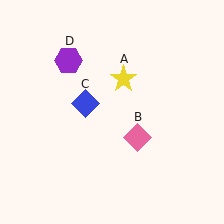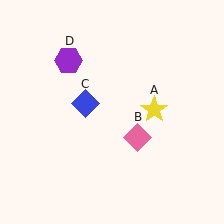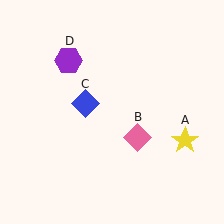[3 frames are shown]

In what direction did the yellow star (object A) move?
The yellow star (object A) moved down and to the right.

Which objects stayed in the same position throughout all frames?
Pink diamond (object B) and blue diamond (object C) and purple hexagon (object D) remained stationary.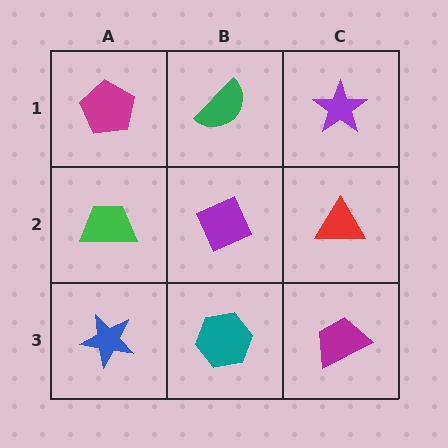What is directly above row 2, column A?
A magenta pentagon.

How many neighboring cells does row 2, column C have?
3.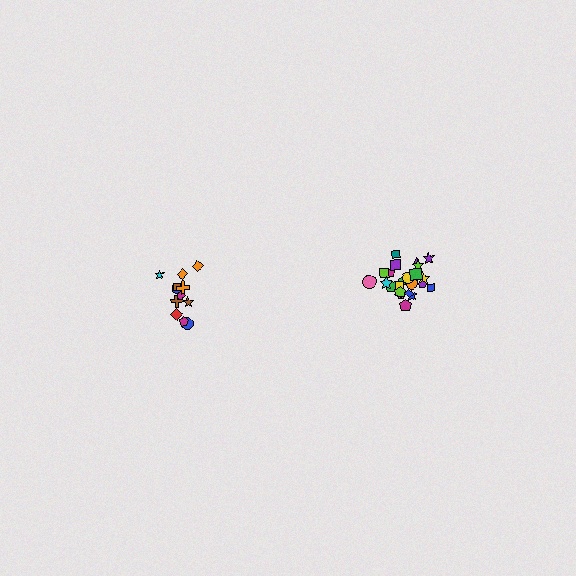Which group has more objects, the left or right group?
The right group.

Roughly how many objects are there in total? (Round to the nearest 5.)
Roughly 35 objects in total.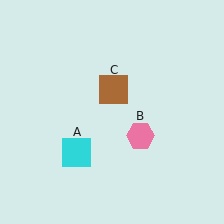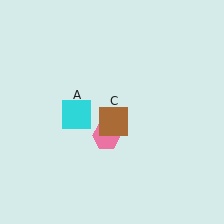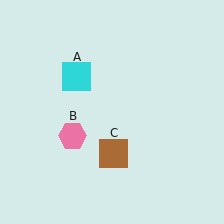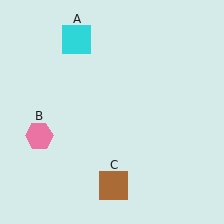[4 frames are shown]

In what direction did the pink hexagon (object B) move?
The pink hexagon (object B) moved left.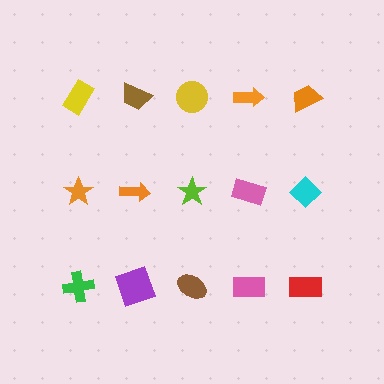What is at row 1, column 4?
An orange arrow.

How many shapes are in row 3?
5 shapes.